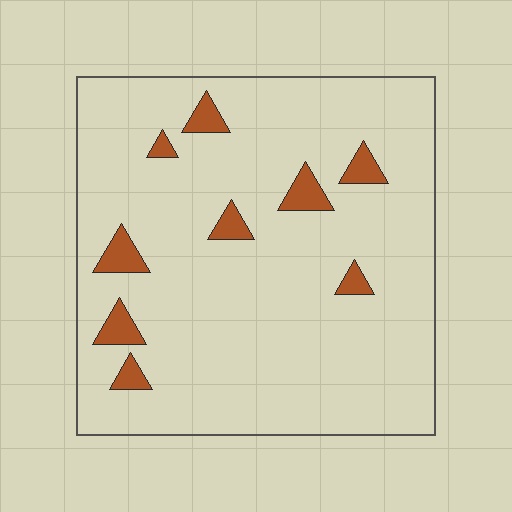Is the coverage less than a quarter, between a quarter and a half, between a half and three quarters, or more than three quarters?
Less than a quarter.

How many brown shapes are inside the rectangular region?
9.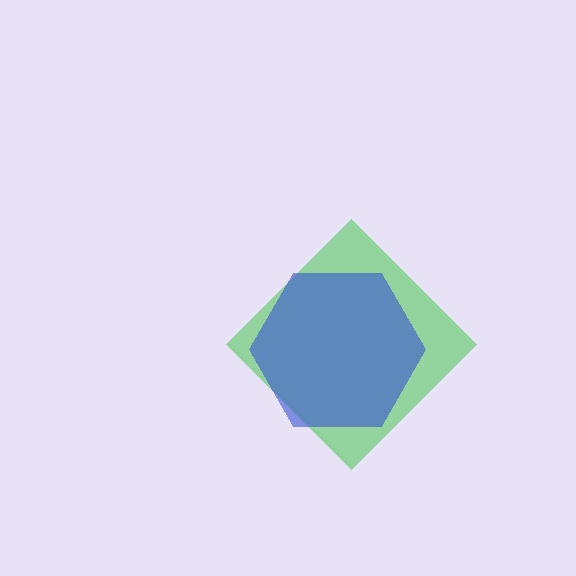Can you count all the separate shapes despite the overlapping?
Yes, there are 2 separate shapes.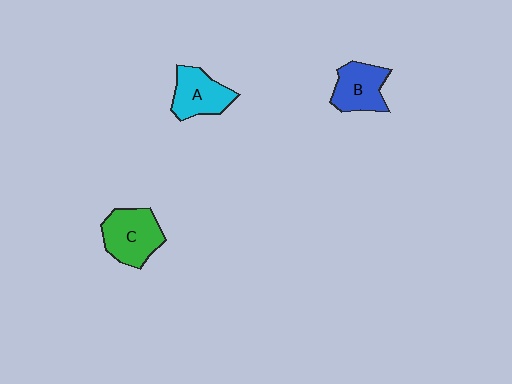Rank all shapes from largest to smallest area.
From largest to smallest: C (green), A (cyan), B (blue).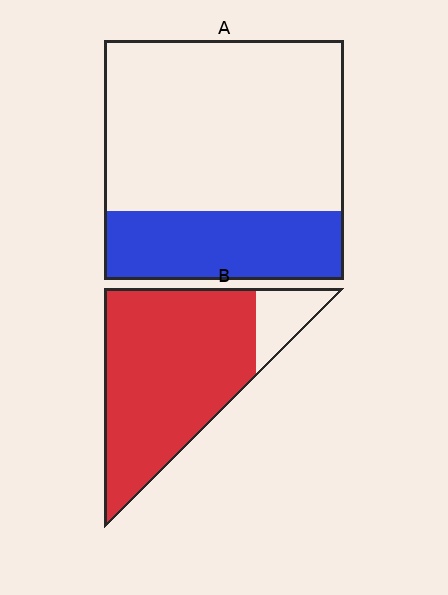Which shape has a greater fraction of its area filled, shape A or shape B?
Shape B.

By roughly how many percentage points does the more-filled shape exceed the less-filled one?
By roughly 60 percentage points (B over A).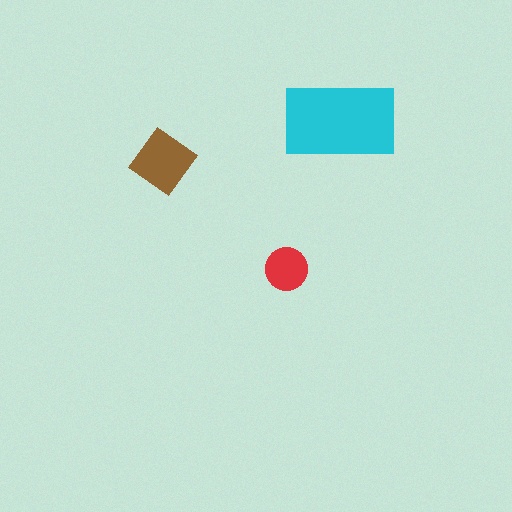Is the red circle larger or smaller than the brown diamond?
Smaller.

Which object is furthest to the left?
The brown diamond is leftmost.